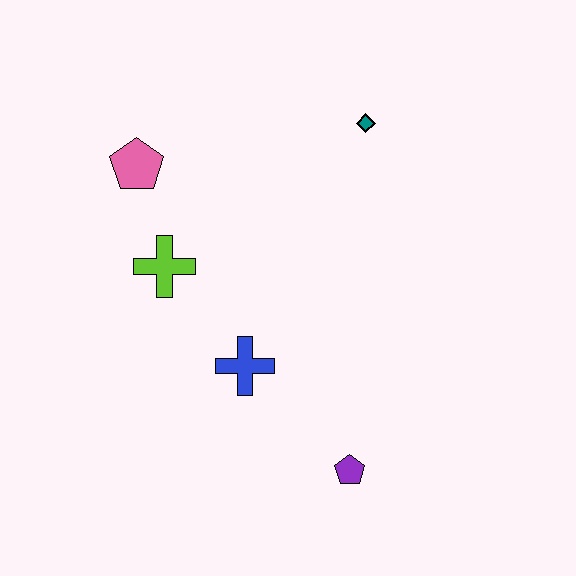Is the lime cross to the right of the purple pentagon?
No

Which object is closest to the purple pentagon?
The blue cross is closest to the purple pentagon.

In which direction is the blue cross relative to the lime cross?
The blue cross is below the lime cross.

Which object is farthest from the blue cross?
The teal diamond is farthest from the blue cross.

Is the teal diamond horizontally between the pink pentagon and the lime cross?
No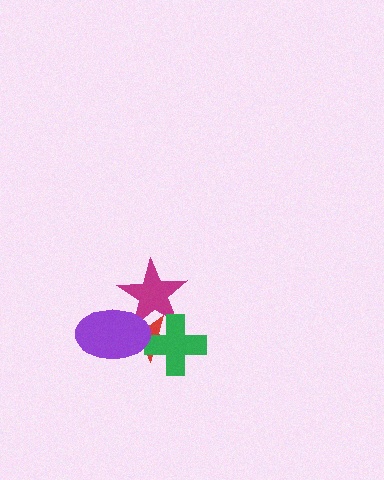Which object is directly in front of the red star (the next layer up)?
The magenta star is directly in front of the red star.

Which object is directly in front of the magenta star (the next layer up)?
The green cross is directly in front of the magenta star.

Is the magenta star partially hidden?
Yes, it is partially covered by another shape.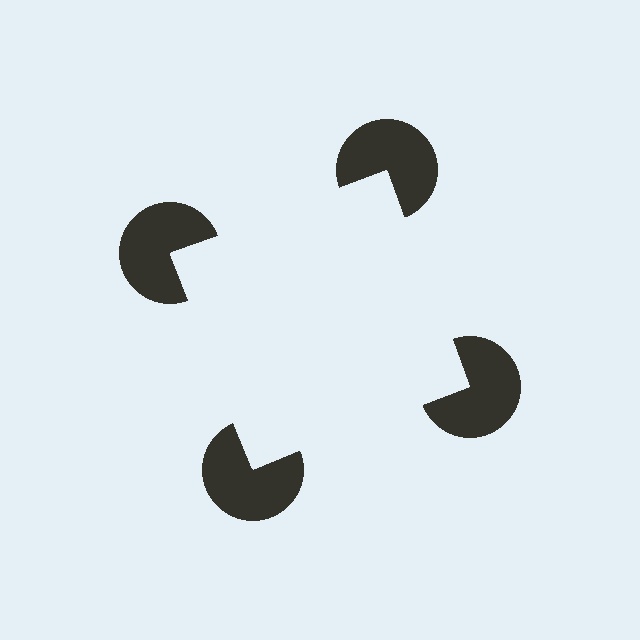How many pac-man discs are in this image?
There are 4 — one at each vertex of the illusory square.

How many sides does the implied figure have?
4 sides.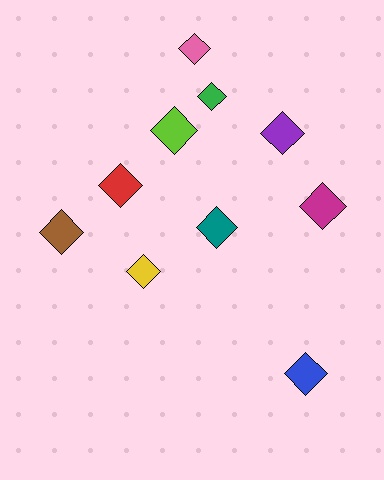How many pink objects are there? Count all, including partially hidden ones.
There is 1 pink object.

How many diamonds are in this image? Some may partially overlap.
There are 10 diamonds.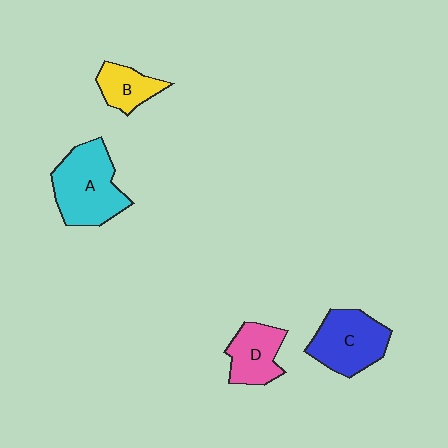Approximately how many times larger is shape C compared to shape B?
Approximately 1.8 times.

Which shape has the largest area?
Shape A (cyan).